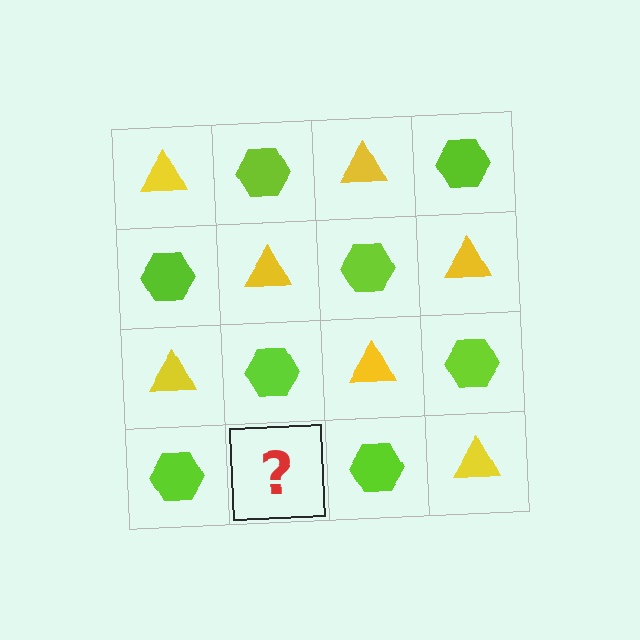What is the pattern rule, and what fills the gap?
The rule is that it alternates yellow triangle and lime hexagon in a checkerboard pattern. The gap should be filled with a yellow triangle.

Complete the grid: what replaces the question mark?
The question mark should be replaced with a yellow triangle.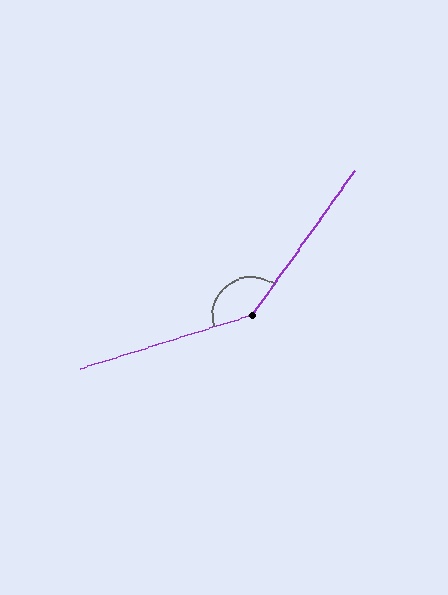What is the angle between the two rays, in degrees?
Approximately 143 degrees.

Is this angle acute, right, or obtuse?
It is obtuse.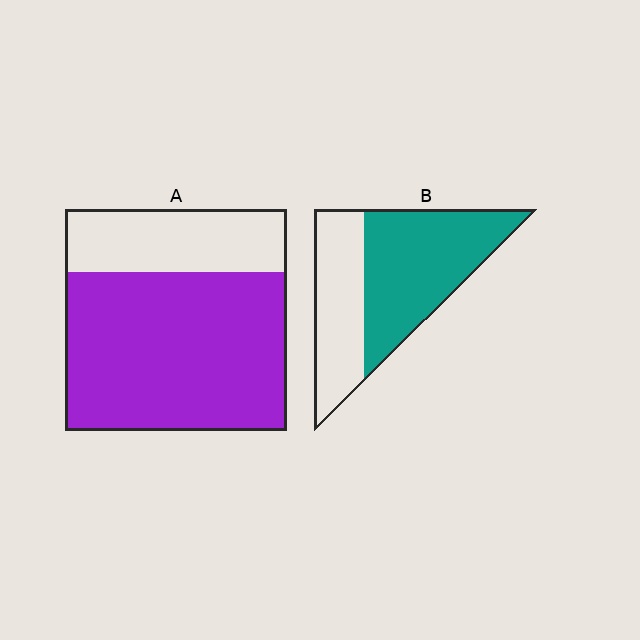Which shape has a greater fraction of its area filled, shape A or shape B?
Shape A.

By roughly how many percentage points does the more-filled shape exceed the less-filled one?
By roughly 10 percentage points (A over B).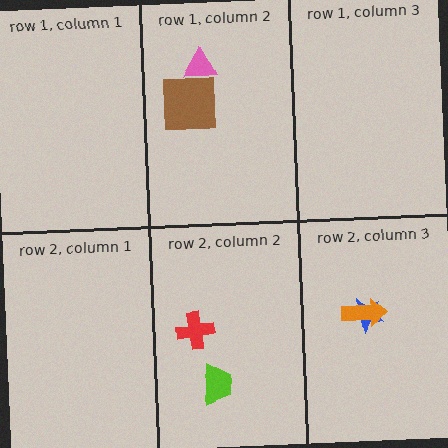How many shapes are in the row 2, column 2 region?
2.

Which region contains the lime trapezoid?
The row 2, column 2 region.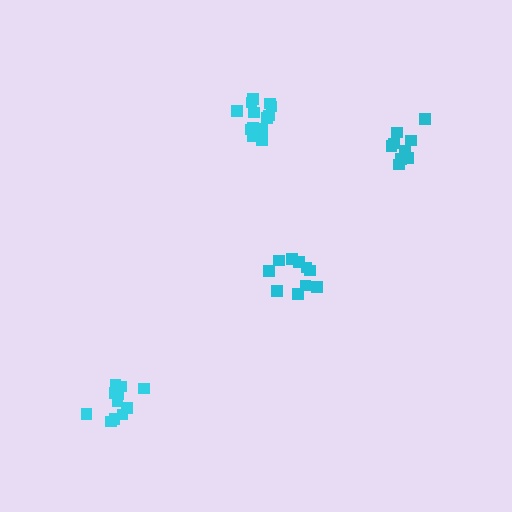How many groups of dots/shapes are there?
There are 4 groups.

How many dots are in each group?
Group 1: 10 dots, Group 2: 9 dots, Group 3: 14 dots, Group 4: 12 dots (45 total).